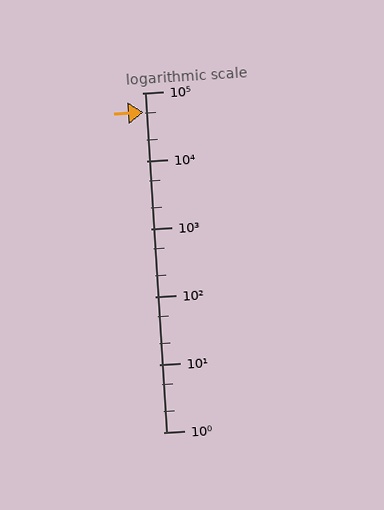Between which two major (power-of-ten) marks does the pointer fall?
The pointer is between 10000 and 100000.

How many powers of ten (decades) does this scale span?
The scale spans 5 decades, from 1 to 100000.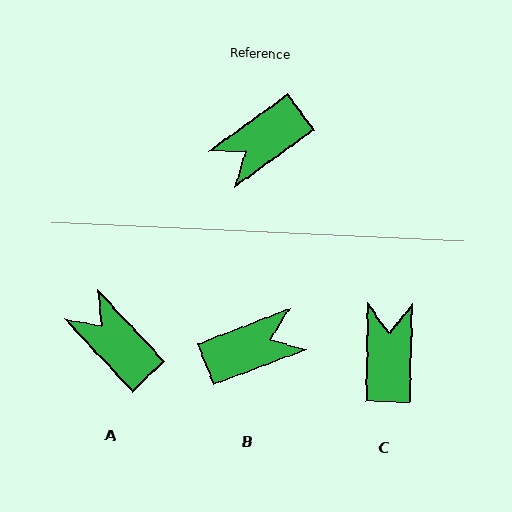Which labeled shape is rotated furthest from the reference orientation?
B, about 165 degrees away.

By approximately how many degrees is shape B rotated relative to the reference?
Approximately 165 degrees counter-clockwise.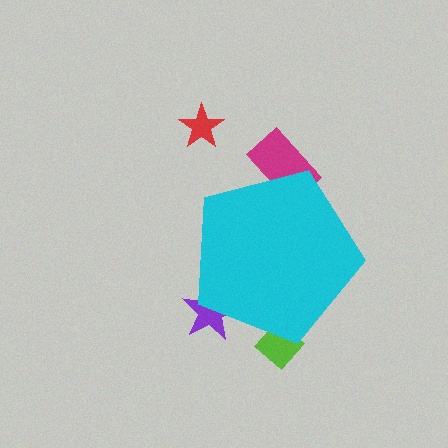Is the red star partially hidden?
No, the red star is fully visible.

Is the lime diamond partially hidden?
Yes, the lime diamond is partially hidden behind the cyan pentagon.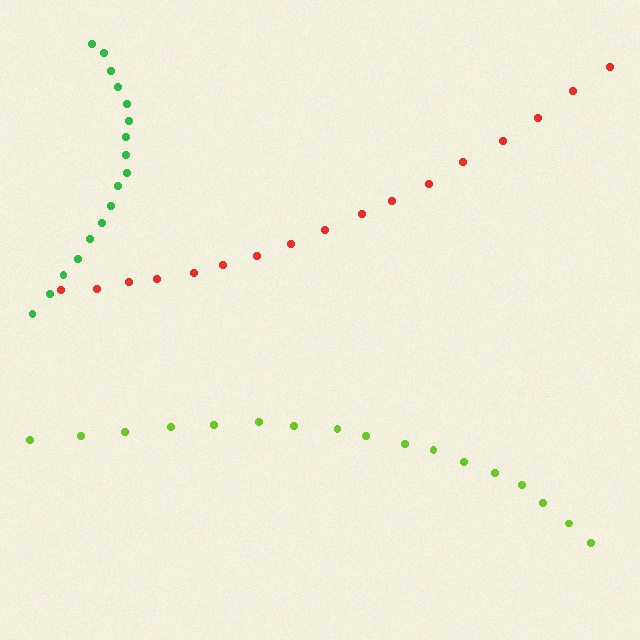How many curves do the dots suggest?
There are 3 distinct paths.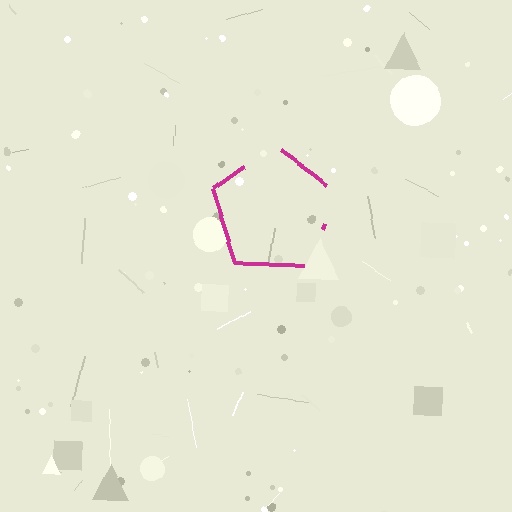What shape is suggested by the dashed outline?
The dashed outline suggests a pentagon.